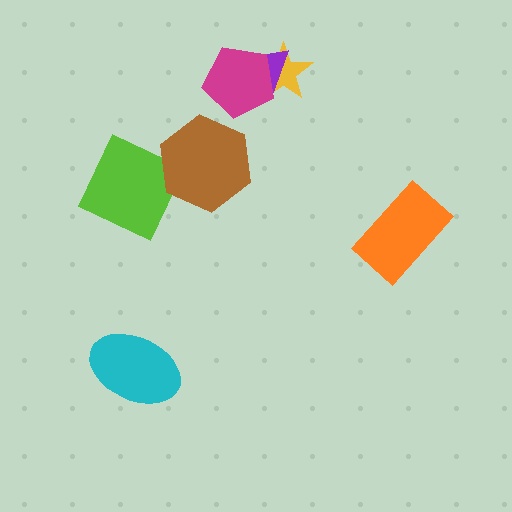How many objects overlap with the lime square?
1 object overlaps with the lime square.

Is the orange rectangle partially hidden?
No, no other shape covers it.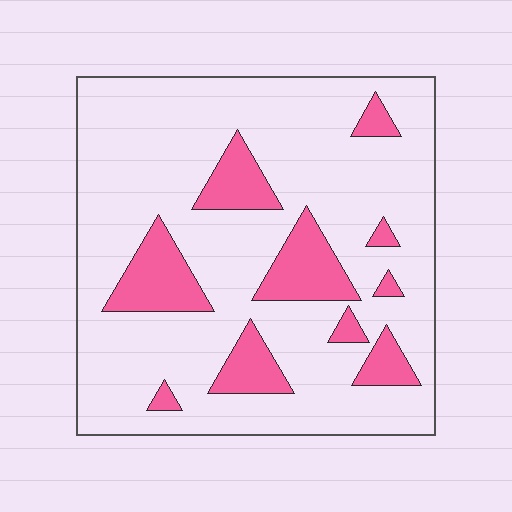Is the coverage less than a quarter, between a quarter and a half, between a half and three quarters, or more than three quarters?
Less than a quarter.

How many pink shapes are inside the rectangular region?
10.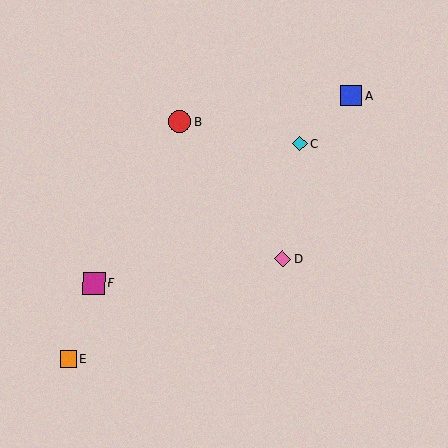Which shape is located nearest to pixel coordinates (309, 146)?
The cyan diamond (labeled C) at (300, 143) is nearest to that location.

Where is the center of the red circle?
The center of the red circle is at (179, 122).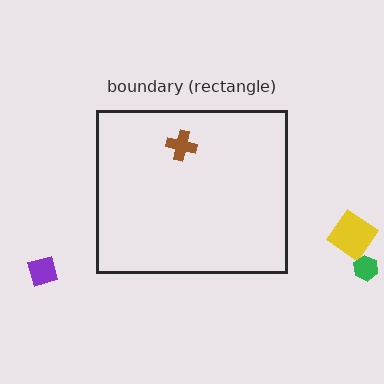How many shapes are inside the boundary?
1 inside, 3 outside.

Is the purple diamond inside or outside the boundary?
Outside.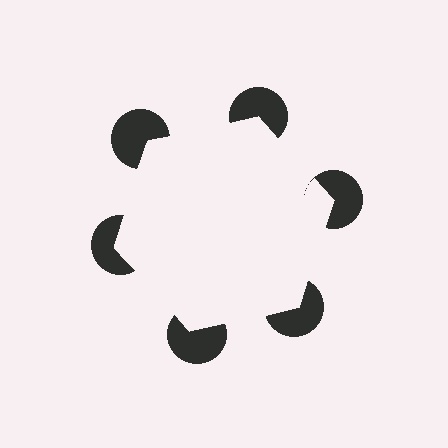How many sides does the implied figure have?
6 sides.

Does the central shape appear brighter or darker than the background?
It typically appears slightly brighter than the background, even though no actual brightness change is drawn.